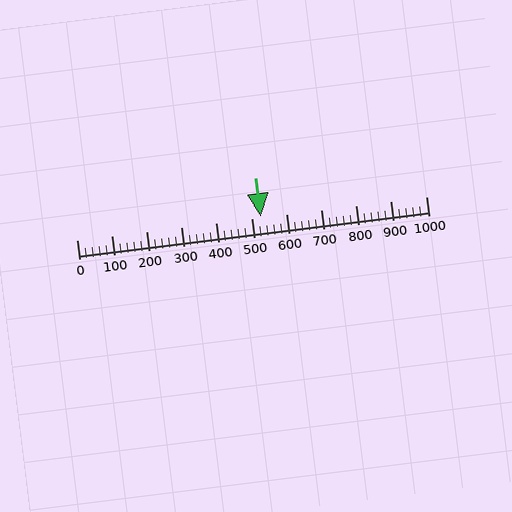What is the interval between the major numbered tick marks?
The major tick marks are spaced 100 units apart.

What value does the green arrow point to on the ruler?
The green arrow points to approximately 526.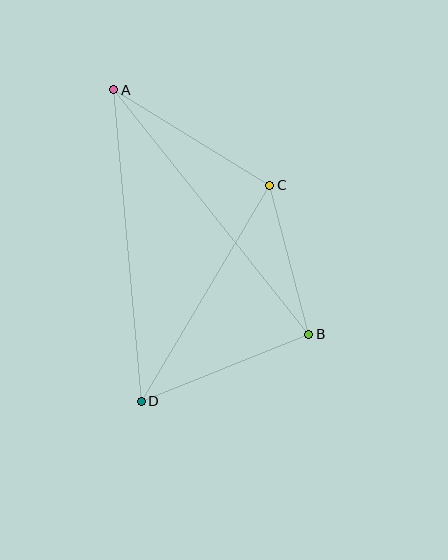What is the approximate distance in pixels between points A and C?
The distance between A and C is approximately 183 pixels.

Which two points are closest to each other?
Points B and C are closest to each other.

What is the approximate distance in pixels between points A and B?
The distance between A and B is approximately 313 pixels.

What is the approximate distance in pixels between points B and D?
The distance between B and D is approximately 181 pixels.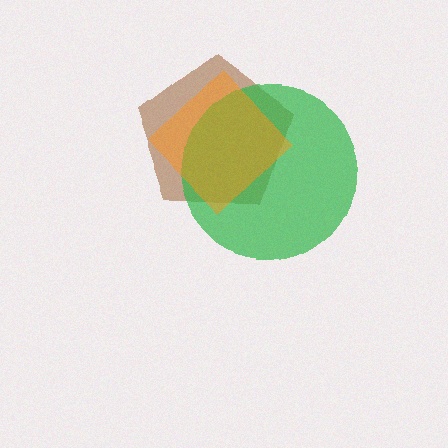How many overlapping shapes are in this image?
There are 3 overlapping shapes in the image.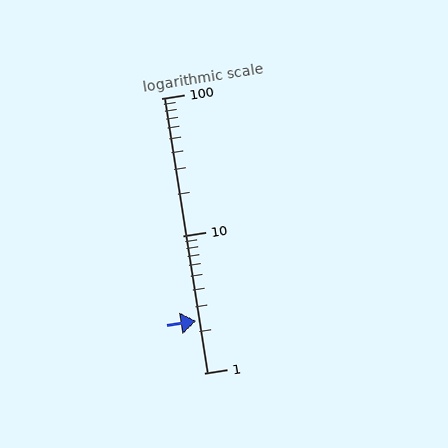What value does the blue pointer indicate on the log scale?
The pointer indicates approximately 2.4.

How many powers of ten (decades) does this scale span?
The scale spans 2 decades, from 1 to 100.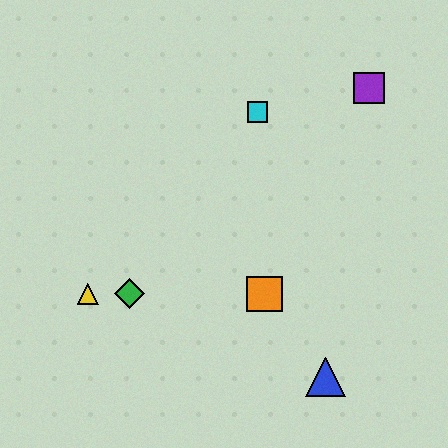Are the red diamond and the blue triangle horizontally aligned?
No, the red diamond is at y≈294 and the blue triangle is at y≈377.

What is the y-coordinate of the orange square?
The orange square is at y≈294.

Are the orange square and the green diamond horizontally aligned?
Yes, both are at y≈294.